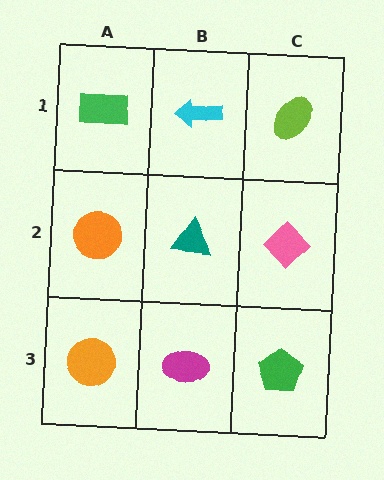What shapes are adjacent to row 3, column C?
A pink diamond (row 2, column C), a magenta ellipse (row 3, column B).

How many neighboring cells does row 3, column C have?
2.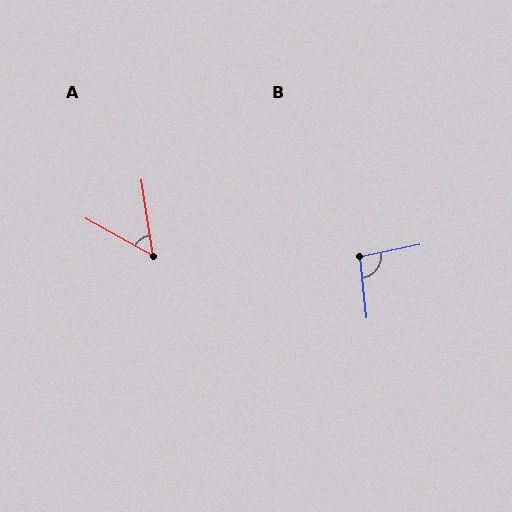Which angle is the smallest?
A, at approximately 52 degrees.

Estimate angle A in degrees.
Approximately 52 degrees.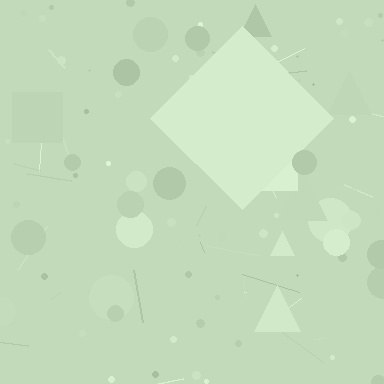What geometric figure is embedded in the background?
A diamond is embedded in the background.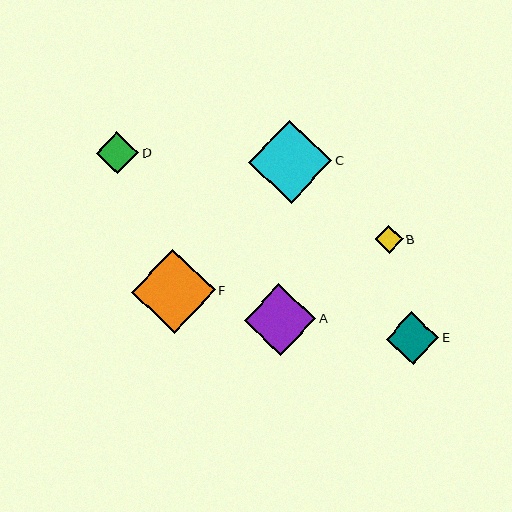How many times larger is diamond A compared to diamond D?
Diamond A is approximately 1.7 times the size of diamond D.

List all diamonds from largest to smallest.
From largest to smallest: F, C, A, E, D, B.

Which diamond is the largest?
Diamond F is the largest with a size of approximately 84 pixels.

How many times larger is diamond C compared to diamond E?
Diamond C is approximately 1.6 times the size of diamond E.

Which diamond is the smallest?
Diamond B is the smallest with a size of approximately 28 pixels.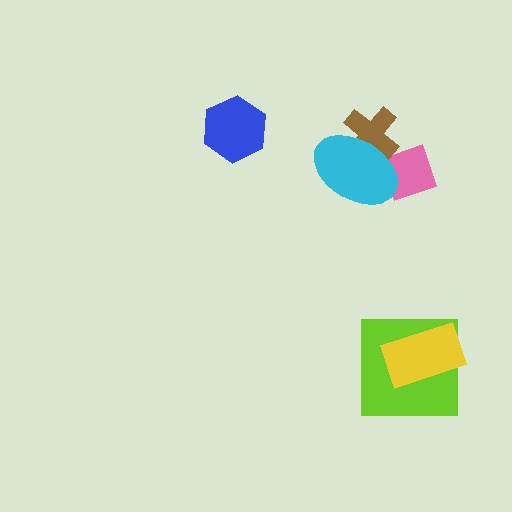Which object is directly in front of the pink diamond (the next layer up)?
The brown cross is directly in front of the pink diamond.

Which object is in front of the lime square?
The yellow rectangle is in front of the lime square.